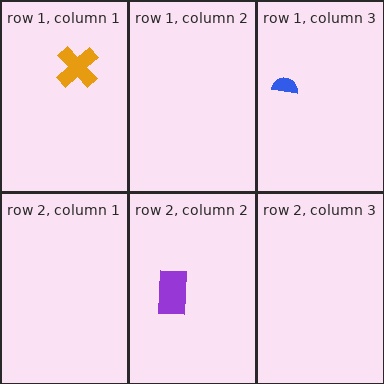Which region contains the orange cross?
The row 1, column 1 region.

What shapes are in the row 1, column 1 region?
The orange cross.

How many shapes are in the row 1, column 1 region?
1.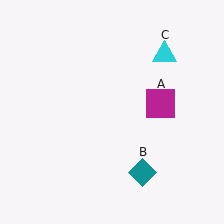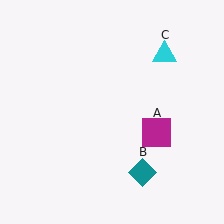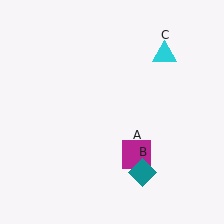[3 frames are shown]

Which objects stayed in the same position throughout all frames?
Teal diamond (object B) and cyan triangle (object C) remained stationary.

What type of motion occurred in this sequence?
The magenta square (object A) rotated clockwise around the center of the scene.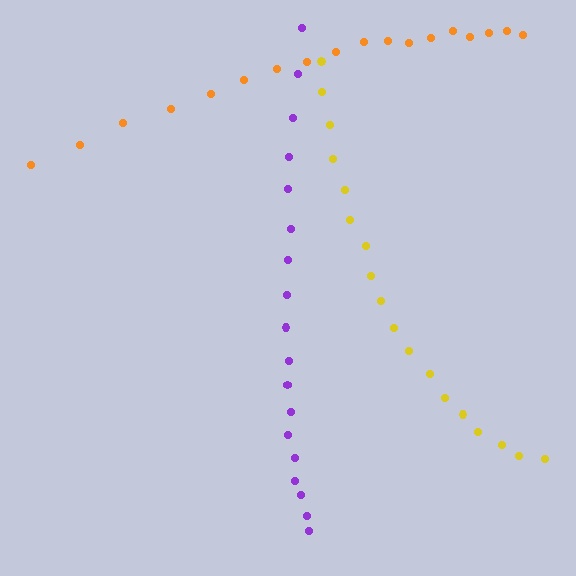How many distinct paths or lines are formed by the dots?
There are 3 distinct paths.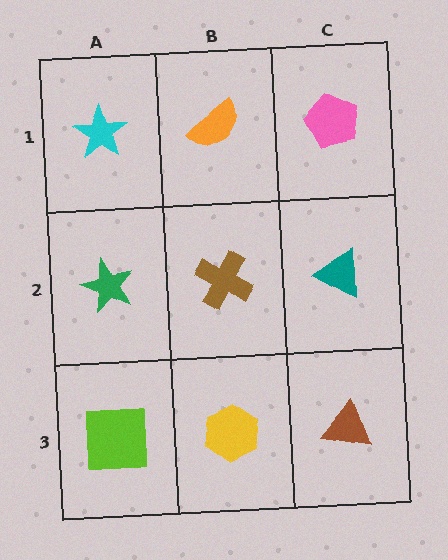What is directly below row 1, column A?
A green star.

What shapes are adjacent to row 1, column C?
A teal triangle (row 2, column C), an orange semicircle (row 1, column B).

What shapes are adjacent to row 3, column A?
A green star (row 2, column A), a yellow hexagon (row 3, column B).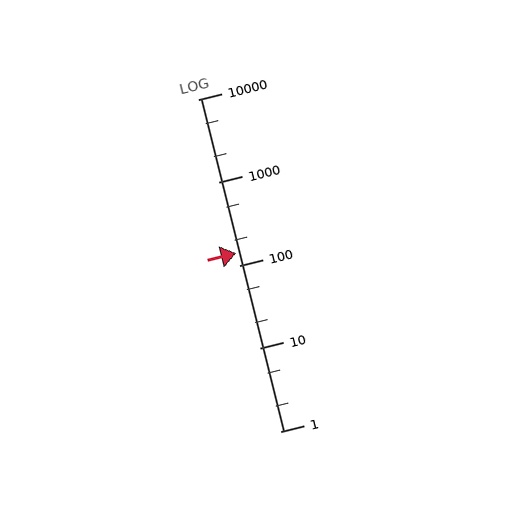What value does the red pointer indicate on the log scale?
The pointer indicates approximately 140.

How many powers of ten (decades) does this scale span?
The scale spans 4 decades, from 1 to 10000.